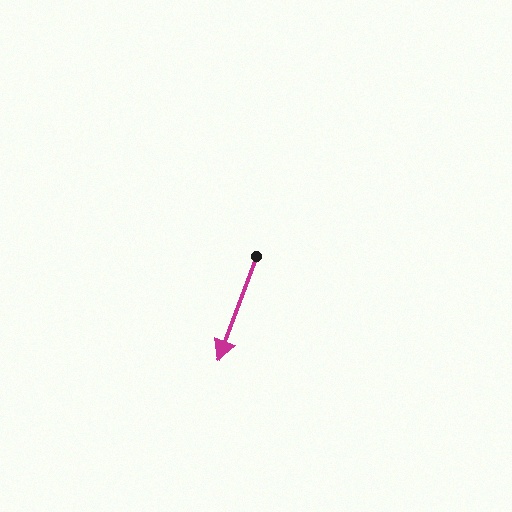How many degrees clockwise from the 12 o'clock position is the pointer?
Approximately 200 degrees.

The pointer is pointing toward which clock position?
Roughly 7 o'clock.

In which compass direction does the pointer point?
South.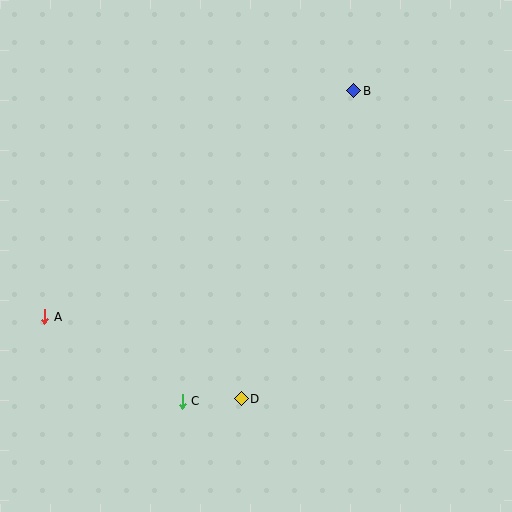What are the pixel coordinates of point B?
Point B is at (354, 91).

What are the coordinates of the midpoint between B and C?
The midpoint between B and C is at (268, 246).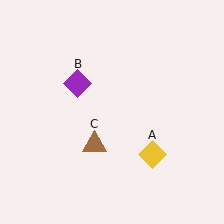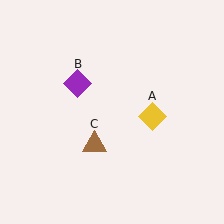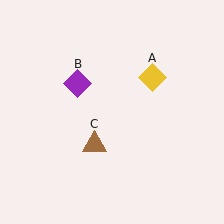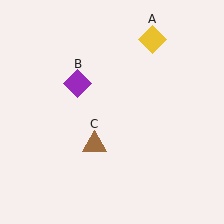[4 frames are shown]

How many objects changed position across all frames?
1 object changed position: yellow diamond (object A).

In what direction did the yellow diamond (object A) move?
The yellow diamond (object A) moved up.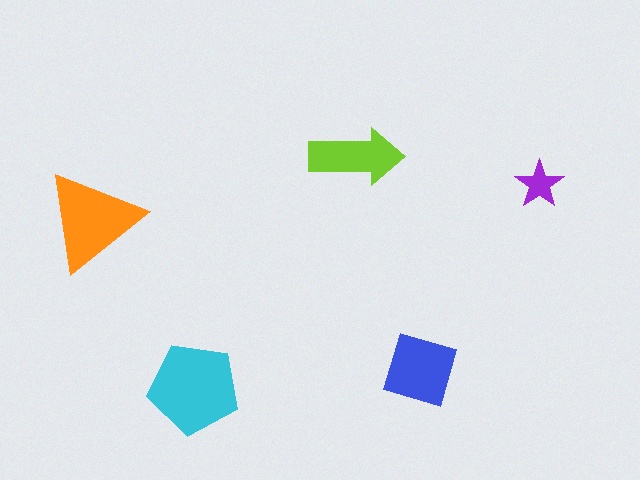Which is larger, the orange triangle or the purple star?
The orange triangle.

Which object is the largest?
The cyan pentagon.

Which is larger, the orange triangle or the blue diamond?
The orange triangle.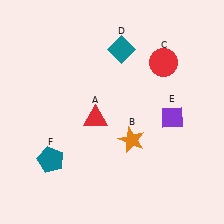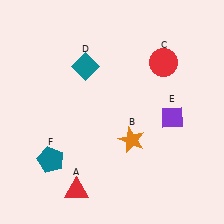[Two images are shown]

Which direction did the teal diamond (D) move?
The teal diamond (D) moved left.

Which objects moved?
The objects that moved are: the red triangle (A), the teal diamond (D).